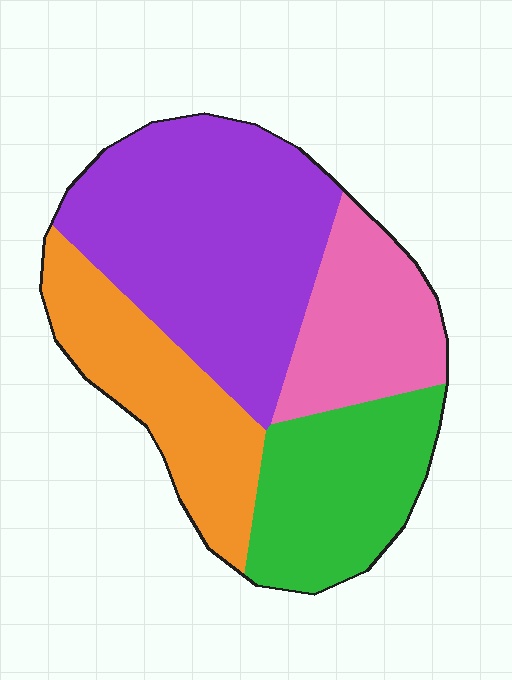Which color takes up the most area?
Purple, at roughly 40%.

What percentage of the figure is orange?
Orange takes up about one fifth (1/5) of the figure.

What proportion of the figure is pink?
Pink covers 18% of the figure.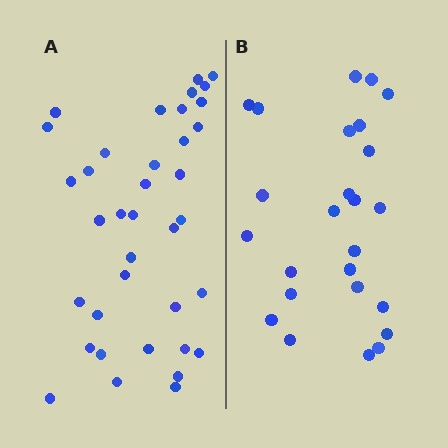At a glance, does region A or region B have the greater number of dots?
Region A (the left region) has more dots.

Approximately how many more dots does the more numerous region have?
Region A has roughly 12 or so more dots than region B.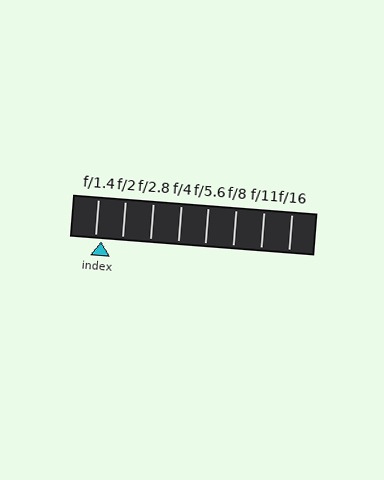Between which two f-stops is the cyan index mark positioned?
The index mark is between f/1.4 and f/2.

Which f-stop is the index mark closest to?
The index mark is closest to f/1.4.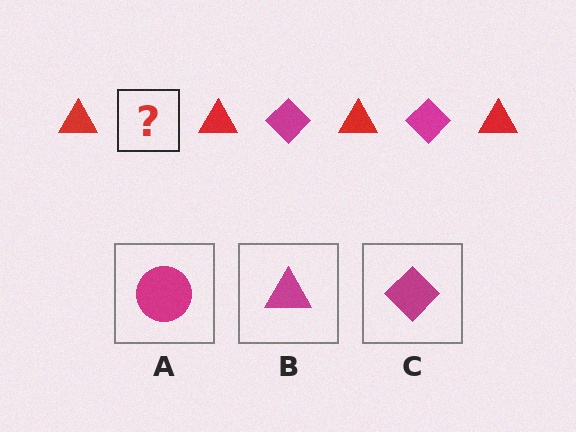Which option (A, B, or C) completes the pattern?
C.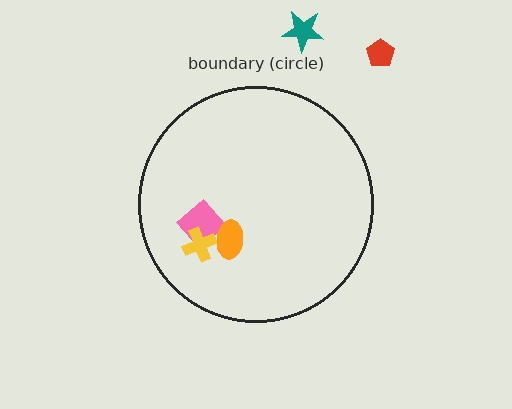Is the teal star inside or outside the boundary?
Outside.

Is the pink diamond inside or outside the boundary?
Inside.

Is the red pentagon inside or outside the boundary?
Outside.